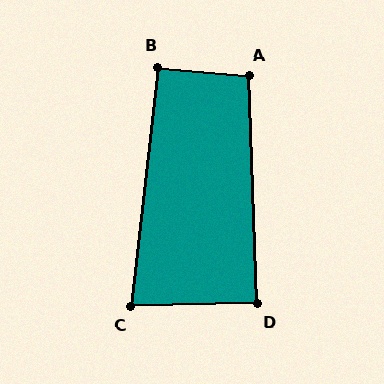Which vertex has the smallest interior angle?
C, at approximately 82 degrees.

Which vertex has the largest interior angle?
A, at approximately 98 degrees.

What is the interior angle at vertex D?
Approximately 89 degrees (approximately right).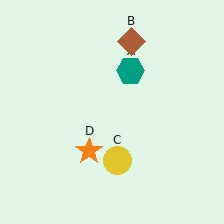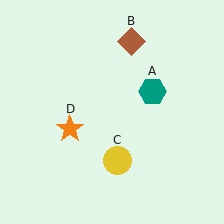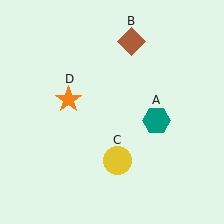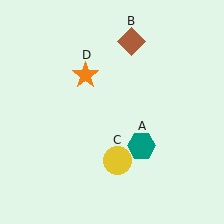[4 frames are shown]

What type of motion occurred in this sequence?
The teal hexagon (object A), orange star (object D) rotated clockwise around the center of the scene.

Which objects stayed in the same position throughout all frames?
Brown diamond (object B) and yellow circle (object C) remained stationary.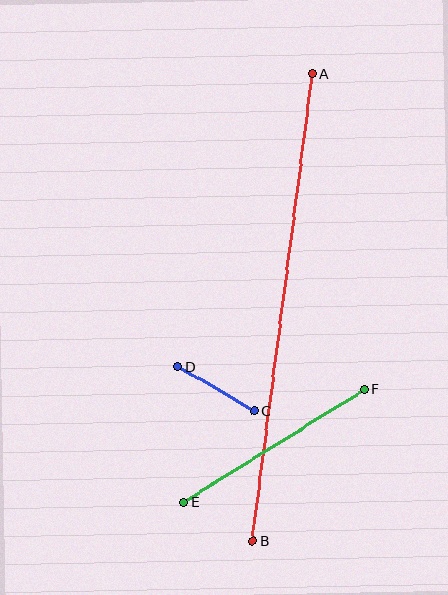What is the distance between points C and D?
The distance is approximately 88 pixels.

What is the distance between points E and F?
The distance is approximately 212 pixels.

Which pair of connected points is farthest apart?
Points A and B are farthest apart.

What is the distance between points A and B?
The distance is approximately 471 pixels.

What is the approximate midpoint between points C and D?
The midpoint is at approximately (216, 389) pixels.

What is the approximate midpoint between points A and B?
The midpoint is at approximately (282, 308) pixels.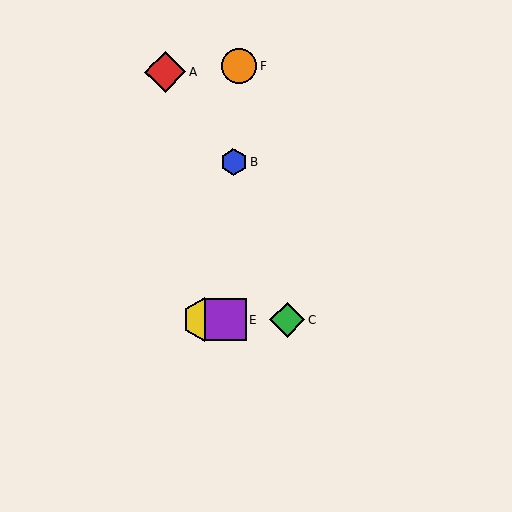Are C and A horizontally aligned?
No, C is at y≈320 and A is at y≈72.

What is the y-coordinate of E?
Object E is at y≈320.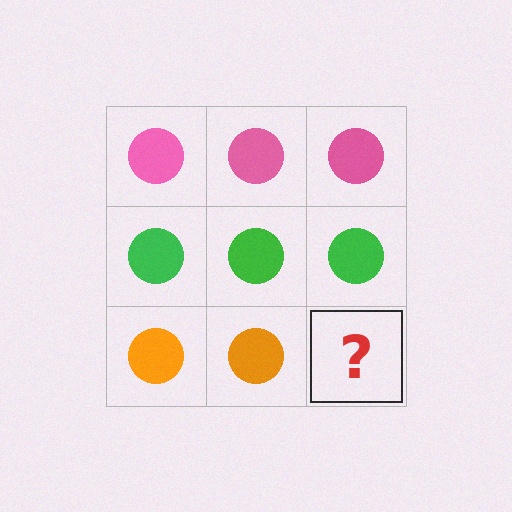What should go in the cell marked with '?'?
The missing cell should contain an orange circle.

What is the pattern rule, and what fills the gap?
The rule is that each row has a consistent color. The gap should be filled with an orange circle.